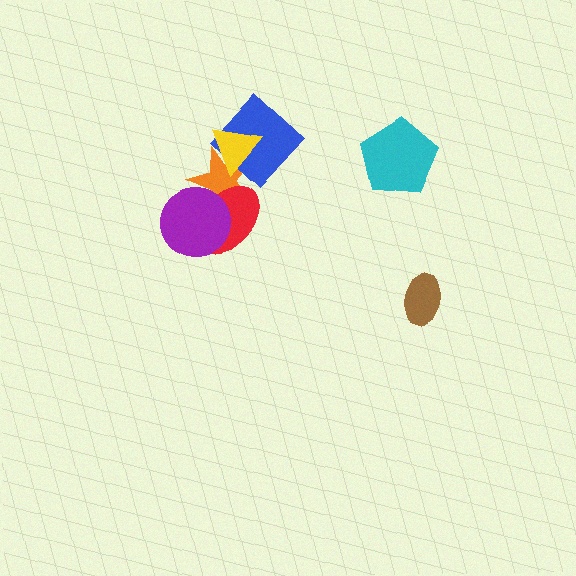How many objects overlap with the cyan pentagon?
0 objects overlap with the cyan pentagon.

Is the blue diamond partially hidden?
Yes, it is partially covered by another shape.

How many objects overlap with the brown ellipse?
0 objects overlap with the brown ellipse.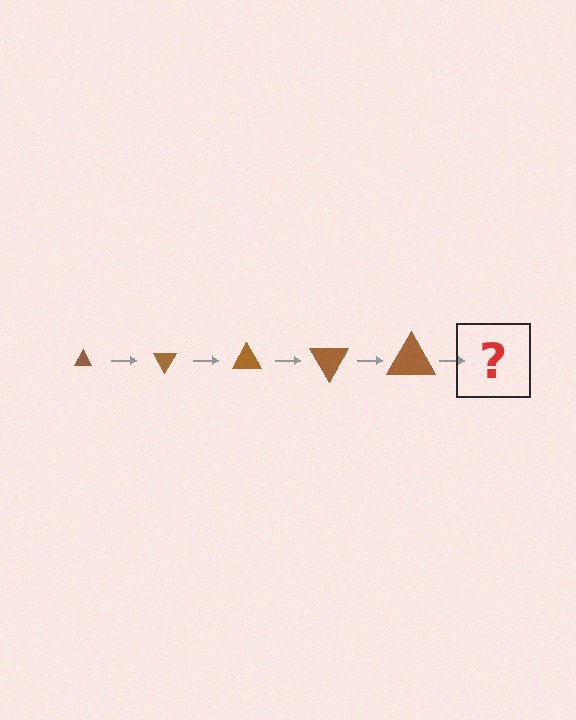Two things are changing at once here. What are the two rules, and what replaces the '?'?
The two rules are that the triangle grows larger each step and it rotates 60 degrees each step. The '?' should be a triangle, larger than the previous one and rotated 300 degrees from the start.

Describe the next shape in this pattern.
It should be a triangle, larger than the previous one and rotated 300 degrees from the start.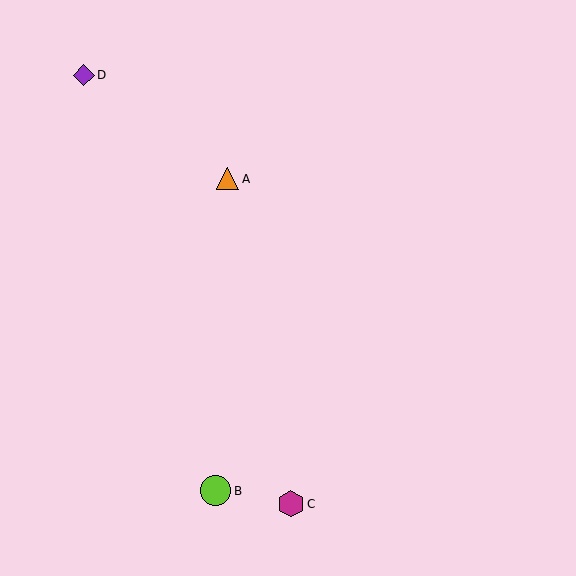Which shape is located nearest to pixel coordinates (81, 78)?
The purple diamond (labeled D) at (84, 75) is nearest to that location.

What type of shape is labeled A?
Shape A is an orange triangle.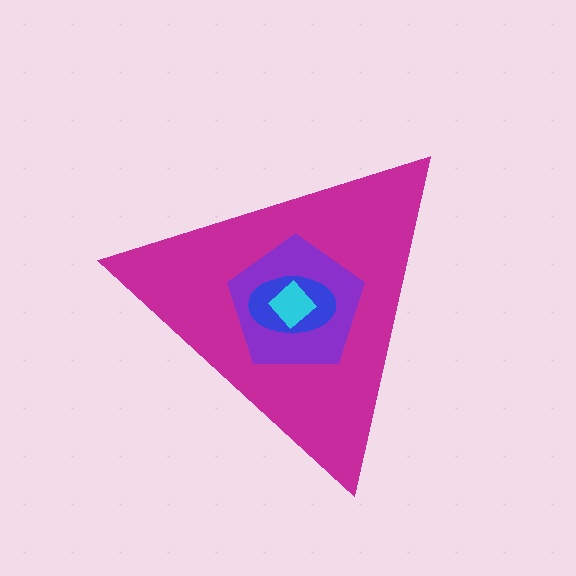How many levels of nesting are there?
4.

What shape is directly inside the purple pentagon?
The blue ellipse.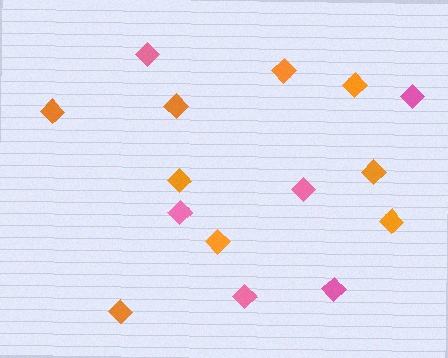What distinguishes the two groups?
There are 2 groups: one group of orange diamonds (9) and one group of pink diamonds (6).